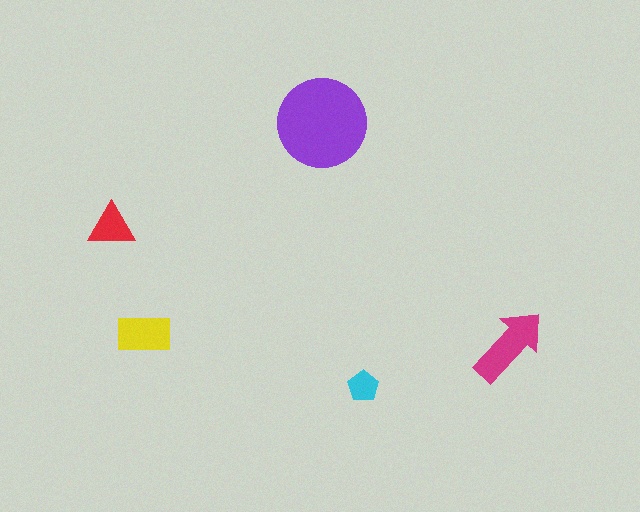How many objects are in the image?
There are 5 objects in the image.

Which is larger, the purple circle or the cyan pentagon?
The purple circle.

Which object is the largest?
The purple circle.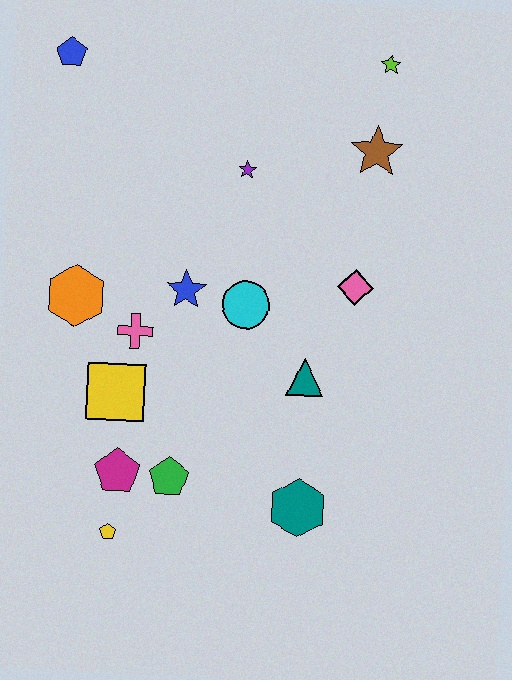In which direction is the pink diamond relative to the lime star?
The pink diamond is below the lime star.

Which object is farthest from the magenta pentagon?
The lime star is farthest from the magenta pentagon.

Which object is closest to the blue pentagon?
The purple star is closest to the blue pentagon.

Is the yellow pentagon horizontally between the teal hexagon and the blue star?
No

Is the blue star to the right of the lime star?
No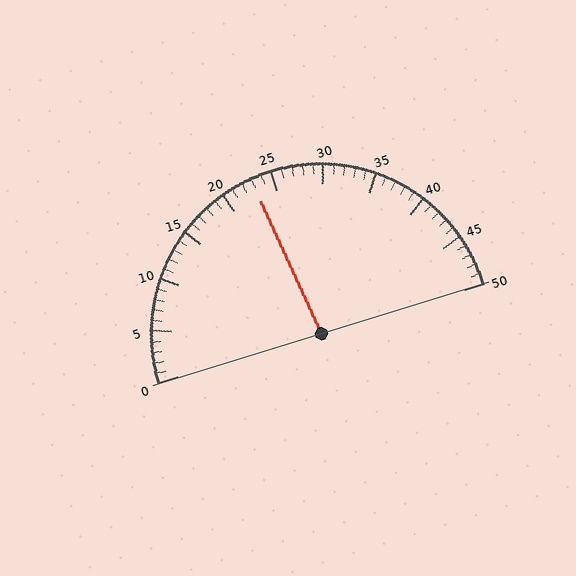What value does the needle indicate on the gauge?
The needle indicates approximately 23.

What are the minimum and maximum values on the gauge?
The gauge ranges from 0 to 50.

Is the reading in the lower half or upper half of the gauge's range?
The reading is in the lower half of the range (0 to 50).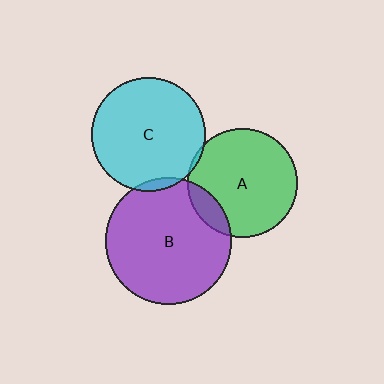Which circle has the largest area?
Circle B (purple).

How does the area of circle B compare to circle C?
Approximately 1.2 times.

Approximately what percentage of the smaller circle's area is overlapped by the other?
Approximately 15%.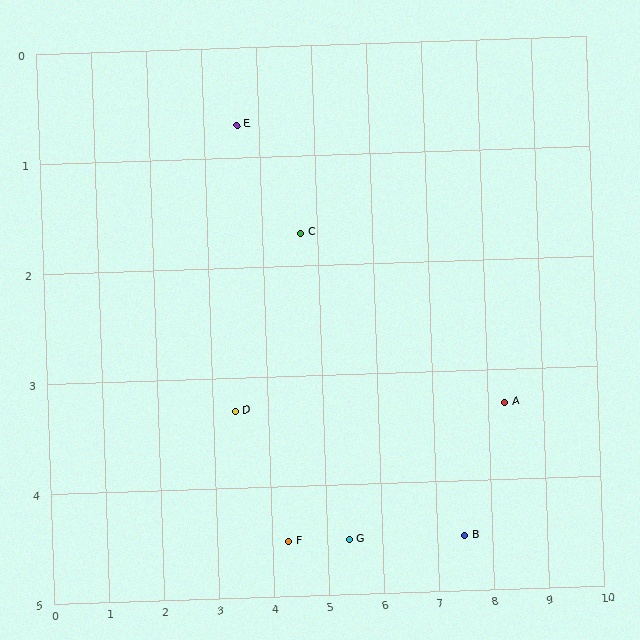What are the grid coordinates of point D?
Point D is at approximately (3.4, 3.3).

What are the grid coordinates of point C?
Point C is at approximately (4.7, 1.7).